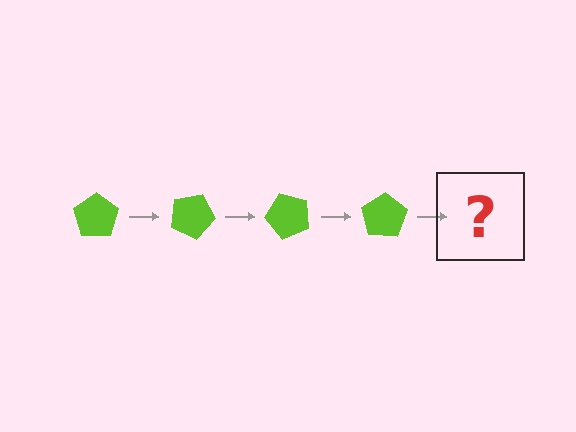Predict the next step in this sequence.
The next step is a lime pentagon rotated 100 degrees.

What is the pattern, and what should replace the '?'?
The pattern is that the pentagon rotates 25 degrees each step. The '?' should be a lime pentagon rotated 100 degrees.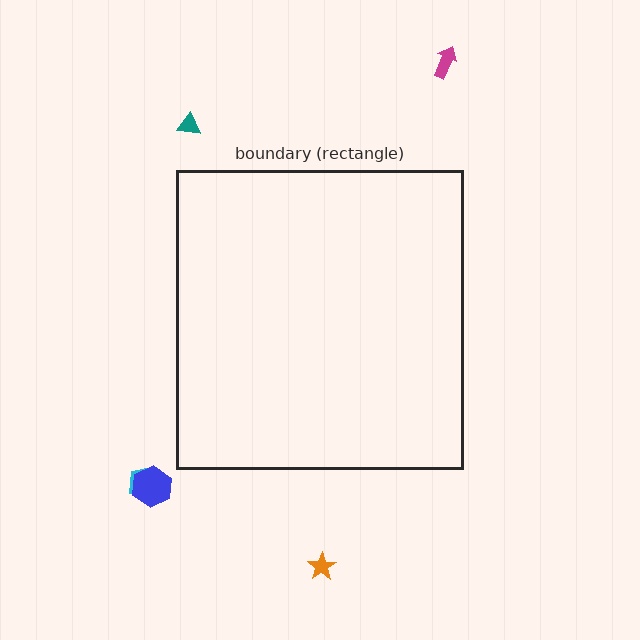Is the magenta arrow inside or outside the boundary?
Outside.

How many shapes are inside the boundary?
0 inside, 5 outside.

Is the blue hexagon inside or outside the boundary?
Outside.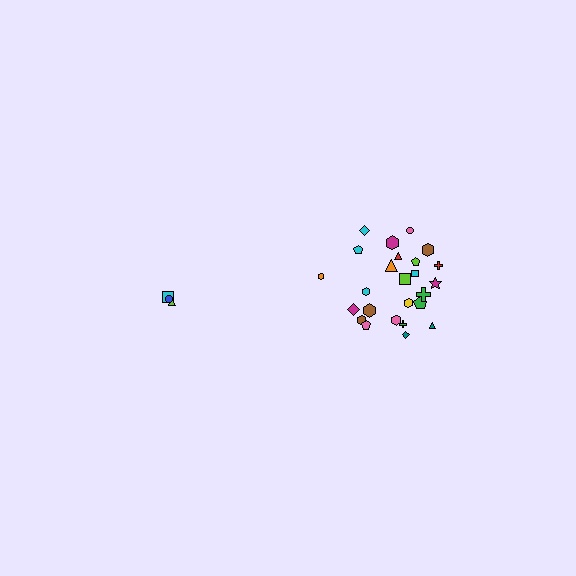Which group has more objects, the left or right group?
The right group.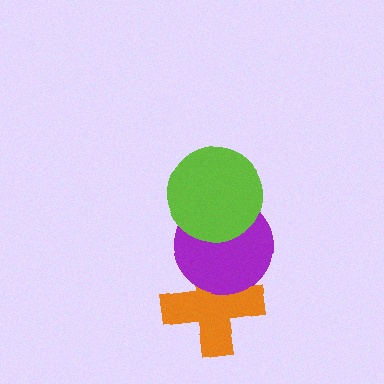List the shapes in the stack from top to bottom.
From top to bottom: the lime circle, the purple circle, the orange cross.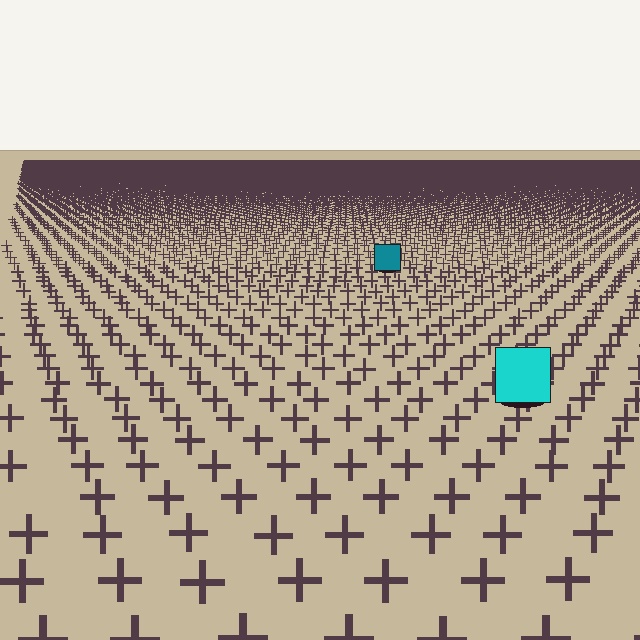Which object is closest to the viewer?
The cyan square is closest. The texture marks near it are larger and more spread out.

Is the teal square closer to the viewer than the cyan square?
No. The cyan square is closer — you can tell from the texture gradient: the ground texture is coarser near it.